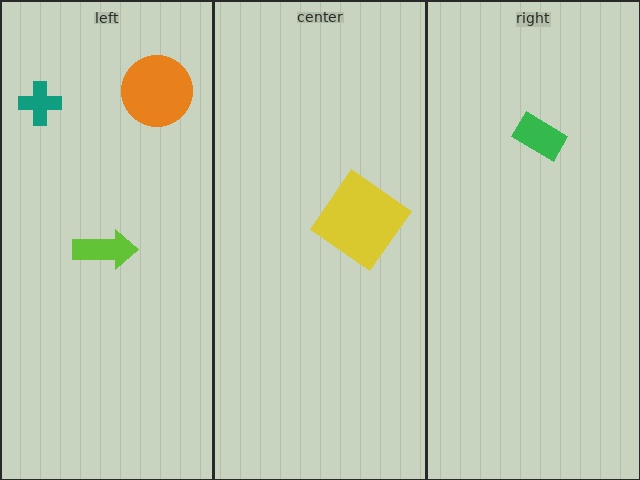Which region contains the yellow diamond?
The center region.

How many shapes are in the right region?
1.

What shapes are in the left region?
The orange circle, the teal cross, the lime arrow.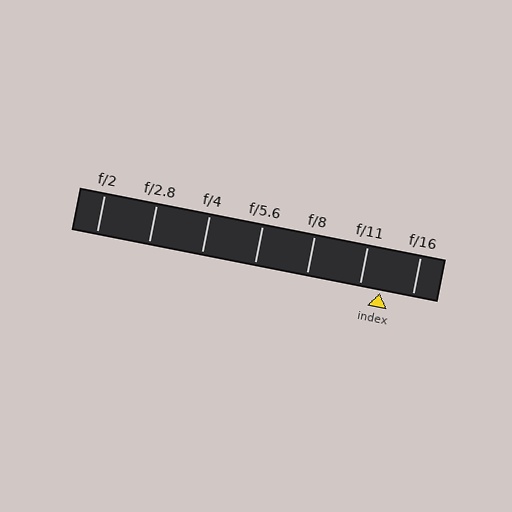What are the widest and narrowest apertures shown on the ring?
The widest aperture shown is f/2 and the narrowest is f/16.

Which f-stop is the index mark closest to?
The index mark is closest to f/11.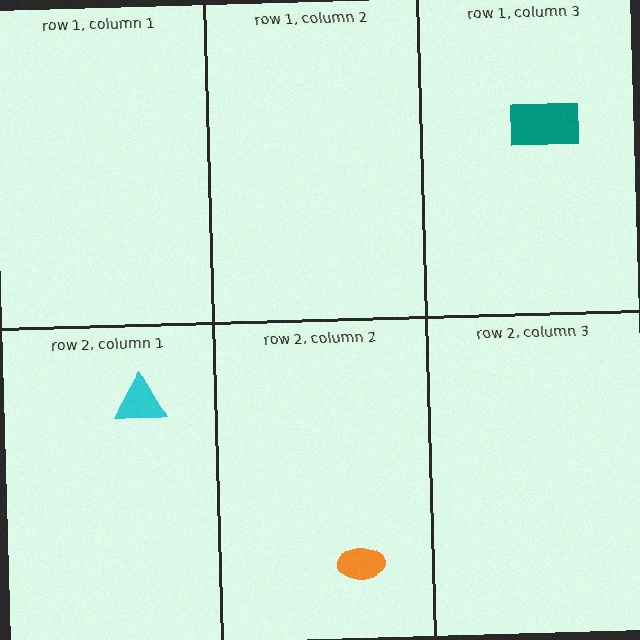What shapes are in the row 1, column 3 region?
The teal rectangle.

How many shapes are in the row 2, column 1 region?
1.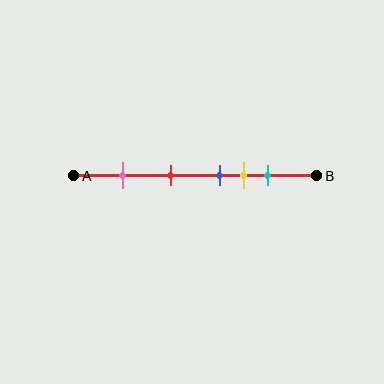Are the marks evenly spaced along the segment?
No, the marks are not evenly spaced.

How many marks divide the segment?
There are 5 marks dividing the segment.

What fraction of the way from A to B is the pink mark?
The pink mark is approximately 20% (0.2) of the way from A to B.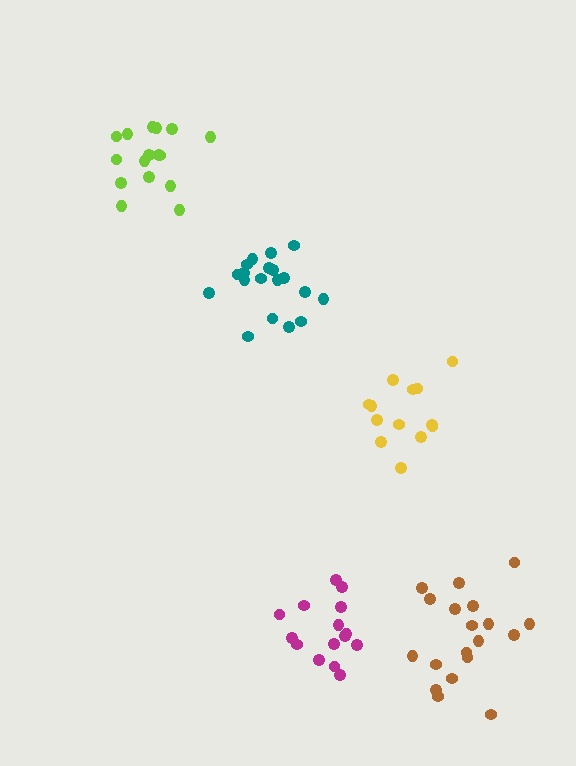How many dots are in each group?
Group 1: 16 dots, Group 2: 13 dots, Group 3: 15 dots, Group 4: 19 dots, Group 5: 19 dots (82 total).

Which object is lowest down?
The magenta cluster is bottommost.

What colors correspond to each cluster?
The clusters are colored: lime, yellow, magenta, brown, teal.